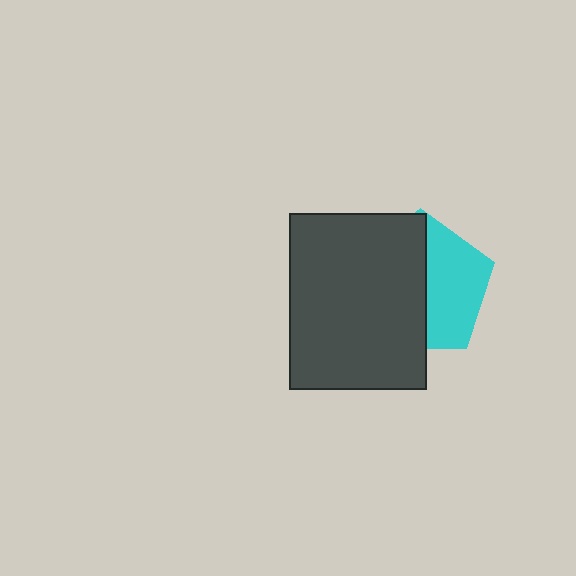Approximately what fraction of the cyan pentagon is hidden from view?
Roughly 56% of the cyan pentagon is hidden behind the dark gray rectangle.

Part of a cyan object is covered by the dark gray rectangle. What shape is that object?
It is a pentagon.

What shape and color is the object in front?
The object in front is a dark gray rectangle.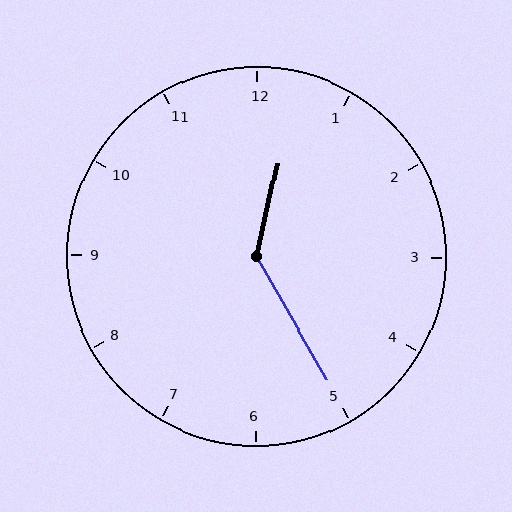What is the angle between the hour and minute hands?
Approximately 138 degrees.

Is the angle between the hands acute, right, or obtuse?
It is obtuse.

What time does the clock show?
12:25.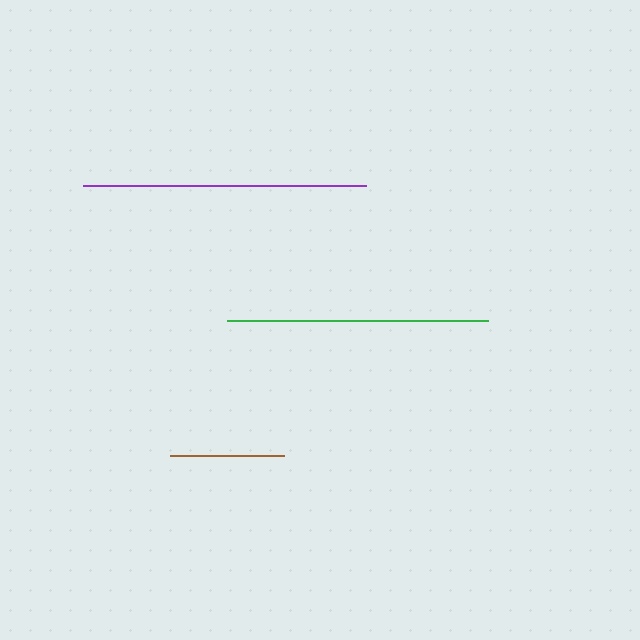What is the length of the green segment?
The green segment is approximately 261 pixels long.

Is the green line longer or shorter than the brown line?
The green line is longer than the brown line.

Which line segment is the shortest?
The brown line is the shortest at approximately 115 pixels.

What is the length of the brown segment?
The brown segment is approximately 115 pixels long.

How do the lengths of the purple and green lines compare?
The purple and green lines are approximately the same length.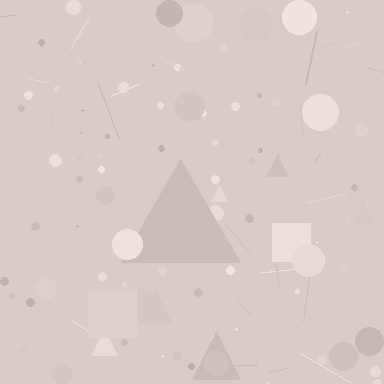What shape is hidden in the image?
A triangle is hidden in the image.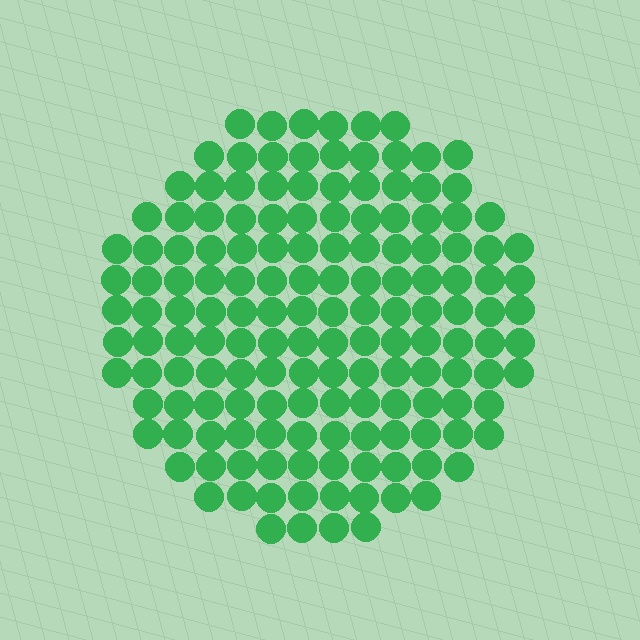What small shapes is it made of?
It is made of small circles.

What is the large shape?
The large shape is a circle.